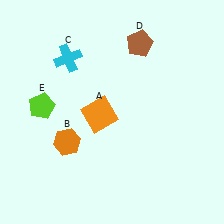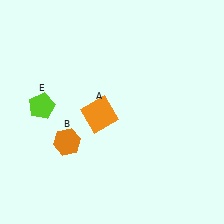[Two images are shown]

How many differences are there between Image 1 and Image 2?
There are 2 differences between the two images.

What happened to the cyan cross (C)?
The cyan cross (C) was removed in Image 2. It was in the top-left area of Image 1.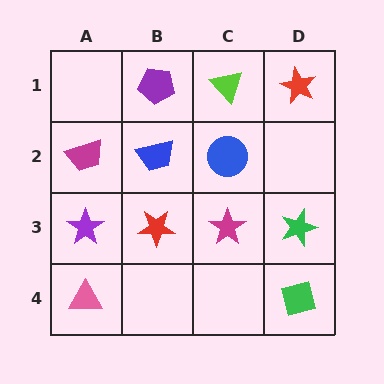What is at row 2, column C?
A blue circle.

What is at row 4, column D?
A green square.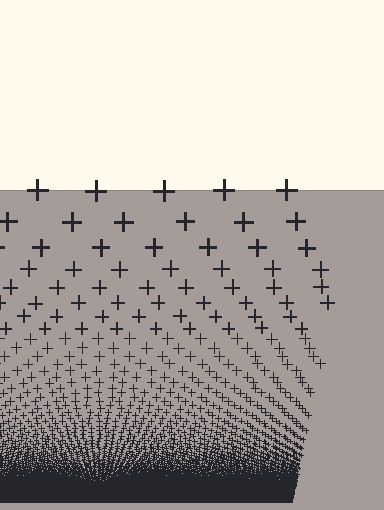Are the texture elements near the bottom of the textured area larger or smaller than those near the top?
Smaller. The gradient is inverted — elements near the bottom are smaller and denser.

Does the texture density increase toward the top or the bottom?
Density increases toward the bottom.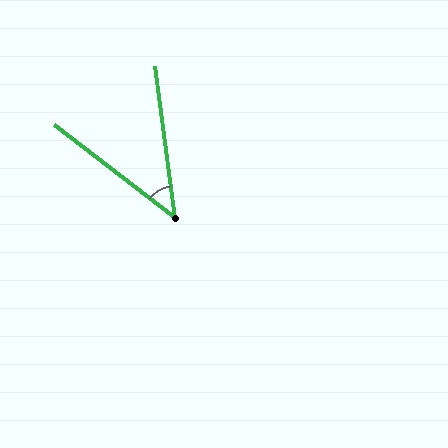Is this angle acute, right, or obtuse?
It is acute.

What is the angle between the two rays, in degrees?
Approximately 45 degrees.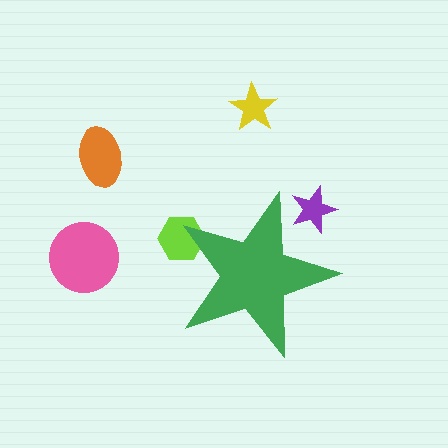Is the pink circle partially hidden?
No, the pink circle is fully visible.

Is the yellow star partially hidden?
No, the yellow star is fully visible.